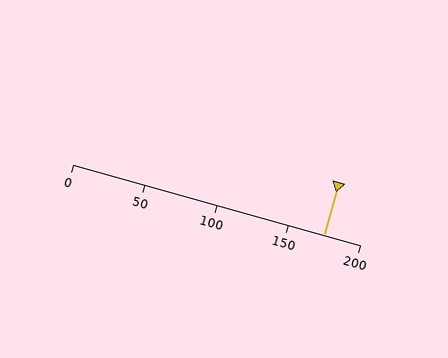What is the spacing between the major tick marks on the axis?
The major ticks are spaced 50 apart.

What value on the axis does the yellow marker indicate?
The marker indicates approximately 175.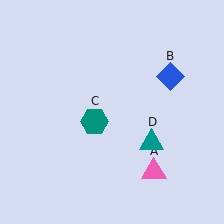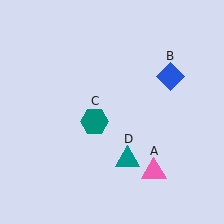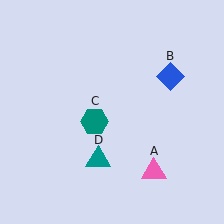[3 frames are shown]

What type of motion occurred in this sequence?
The teal triangle (object D) rotated clockwise around the center of the scene.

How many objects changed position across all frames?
1 object changed position: teal triangle (object D).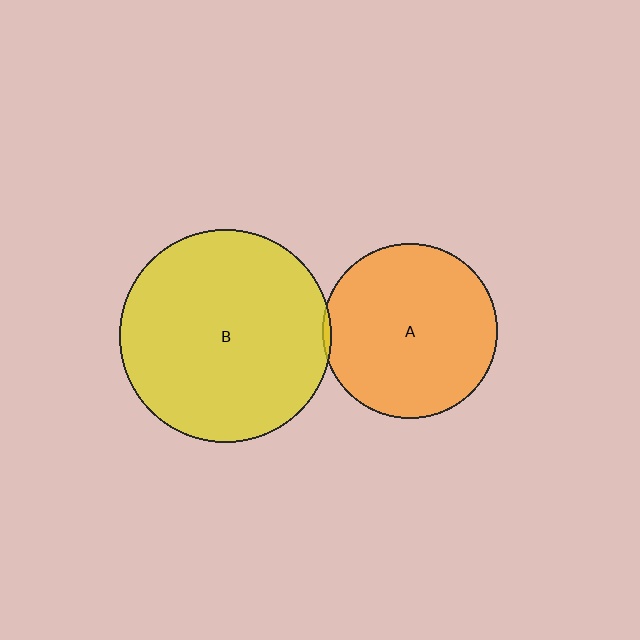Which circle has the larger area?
Circle B (yellow).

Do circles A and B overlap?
Yes.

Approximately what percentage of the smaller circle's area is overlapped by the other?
Approximately 5%.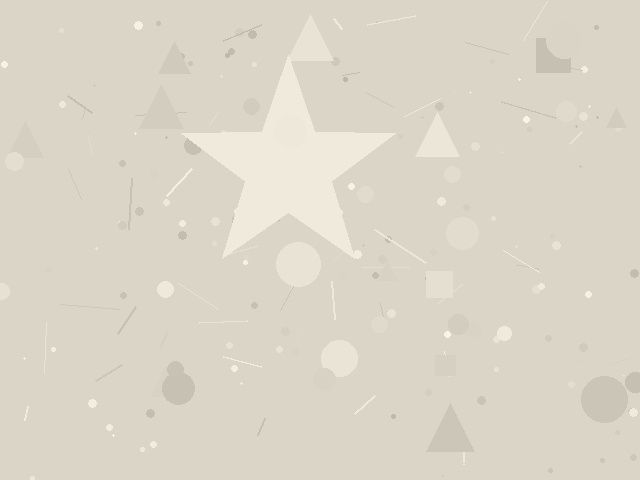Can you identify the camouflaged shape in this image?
The camouflaged shape is a star.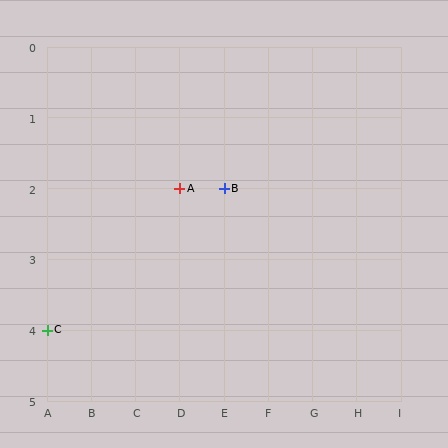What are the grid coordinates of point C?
Point C is at grid coordinates (A, 4).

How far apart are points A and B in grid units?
Points A and B are 1 column apart.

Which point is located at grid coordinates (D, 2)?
Point A is at (D, 2).